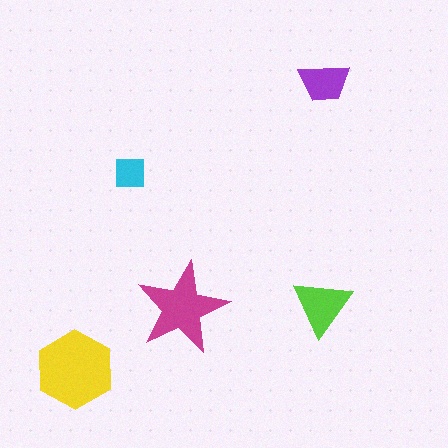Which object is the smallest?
The cyan square.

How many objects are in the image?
There are 5 objects in the image.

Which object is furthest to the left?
The yellow hexagon is leftmost.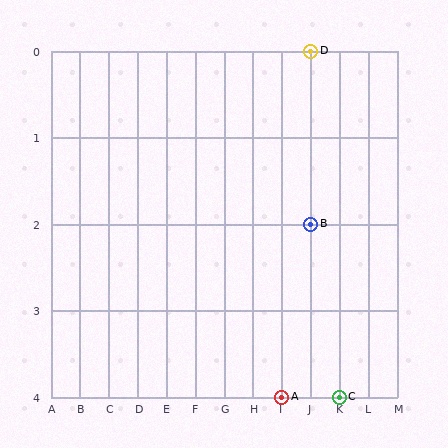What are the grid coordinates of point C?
Point C is at grid coordinates (K, 4).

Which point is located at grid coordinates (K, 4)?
Point C is at (K, 4).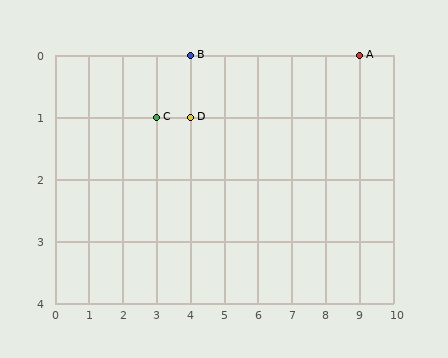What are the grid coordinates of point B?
Point B is at grid coordinates (4, 0).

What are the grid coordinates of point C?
Point C is at grid coordinates (3, 1).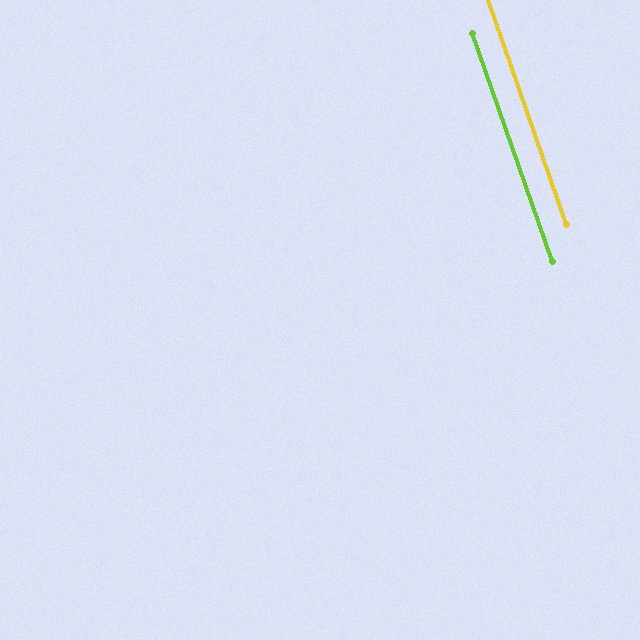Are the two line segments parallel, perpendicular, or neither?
Parallel — their directions differ by only 0.2°.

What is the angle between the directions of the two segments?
Approximately 0 degrees.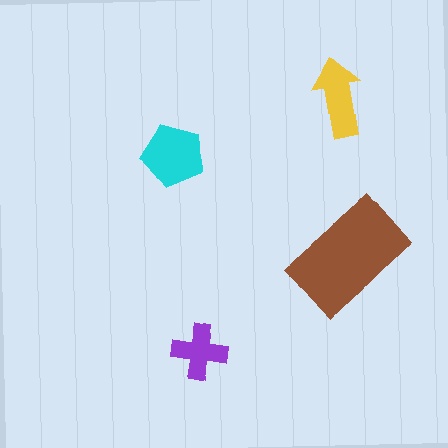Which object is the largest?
The brown rectangle.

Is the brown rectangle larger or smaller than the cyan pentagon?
Larger.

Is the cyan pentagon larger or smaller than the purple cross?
Larger.